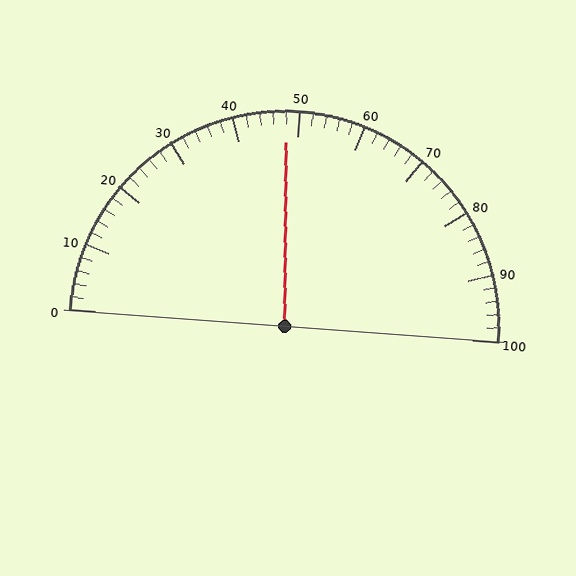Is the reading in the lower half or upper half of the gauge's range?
The reading is in the lower half of the range (0 to 100).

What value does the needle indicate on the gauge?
The needle indicates approximately 48.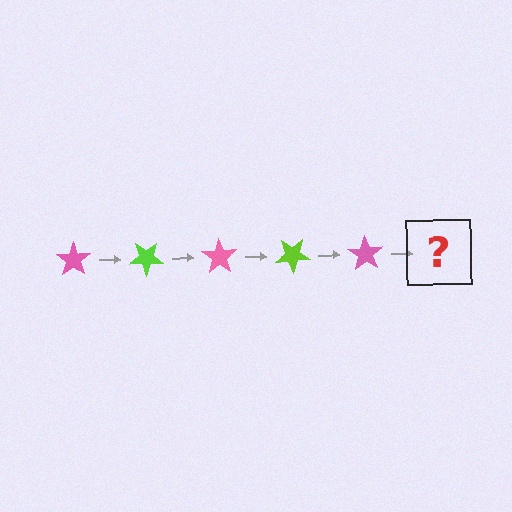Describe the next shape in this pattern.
It should be a lime star, rotated 175 degrees from the start.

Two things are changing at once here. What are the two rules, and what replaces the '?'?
The two rules are that it rotates 35 degrees each step and the color cycles through pink and lime. The '?' should be a lime star, rotated 175 degrees from the start.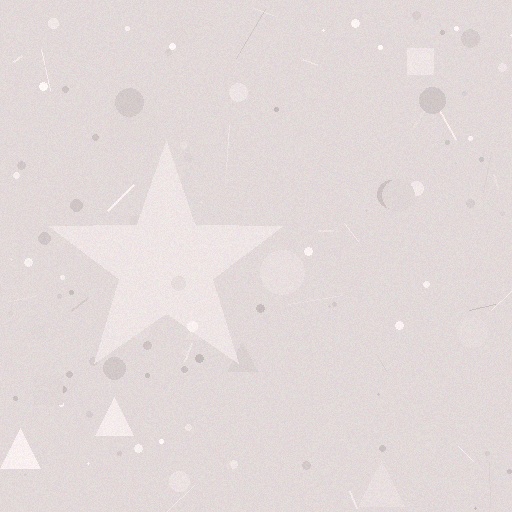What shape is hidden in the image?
A star is hidden in the image.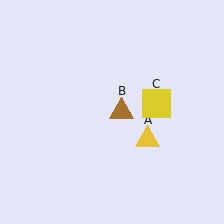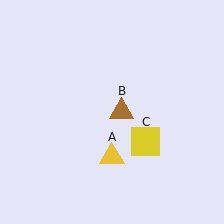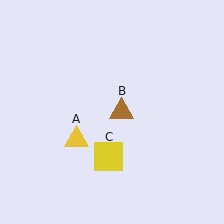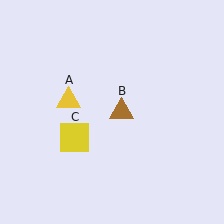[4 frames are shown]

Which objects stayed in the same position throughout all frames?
Brown triangle (object B) remained stationary.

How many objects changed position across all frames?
2 objects changed position: yellow triangle (object A), yellow square (object C).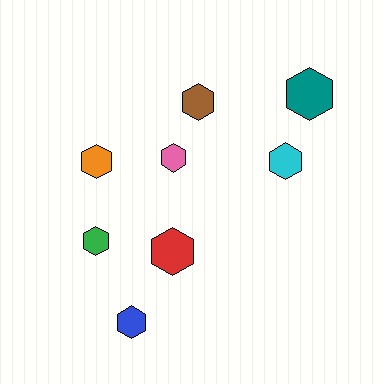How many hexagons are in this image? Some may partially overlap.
There are 8 hexagons.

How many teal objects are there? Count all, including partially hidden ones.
There is 1 teal object.